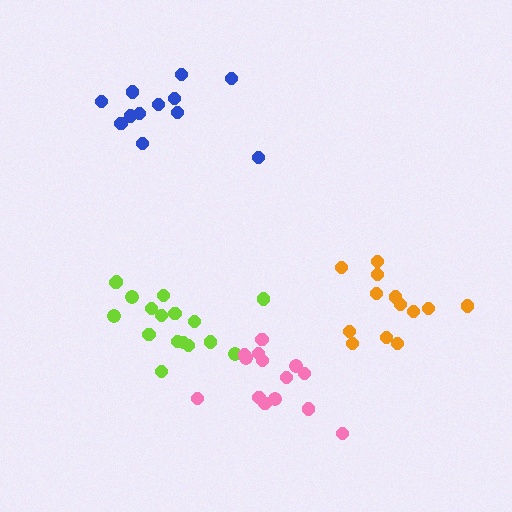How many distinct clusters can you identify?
There are 4 distinct clusters.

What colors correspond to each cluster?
The clusters are colored: lime, blue, orange, pink.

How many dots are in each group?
Group 1: 17 dots, Group 2: 12 dots, Group 3: 13 dots, Group 4: 14 dots (56 total).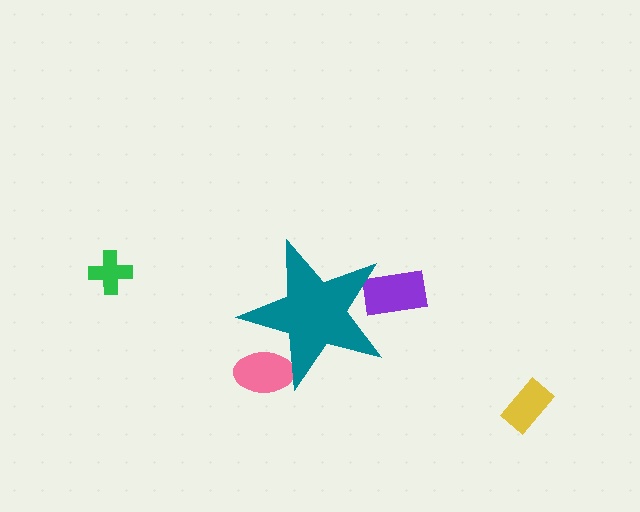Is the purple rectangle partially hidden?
Yes, the purple rectangle is partially hidden behind the teal star.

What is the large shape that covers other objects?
A teal star.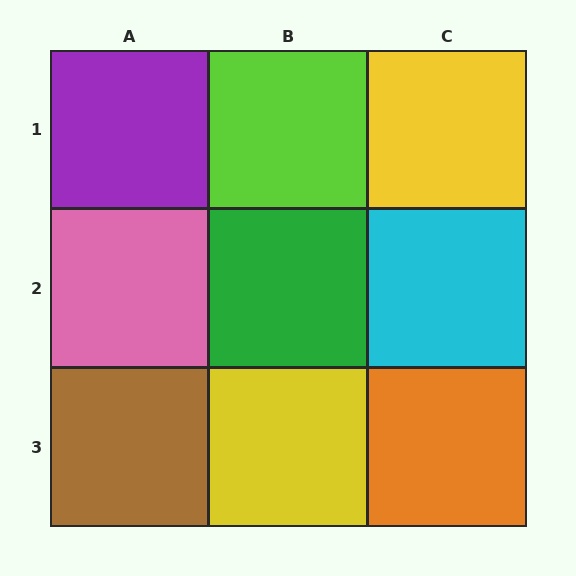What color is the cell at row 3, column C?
Orange.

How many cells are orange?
1 cell is orange.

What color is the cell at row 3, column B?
Yellow.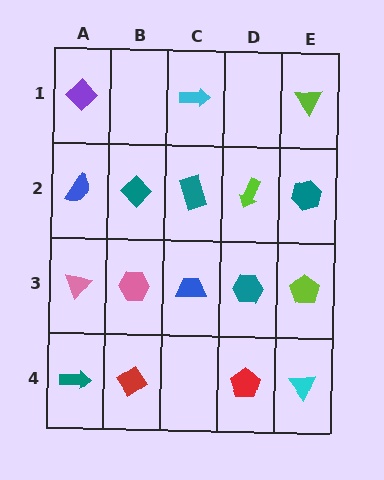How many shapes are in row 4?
4 shapes.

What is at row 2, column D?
A lime arrow.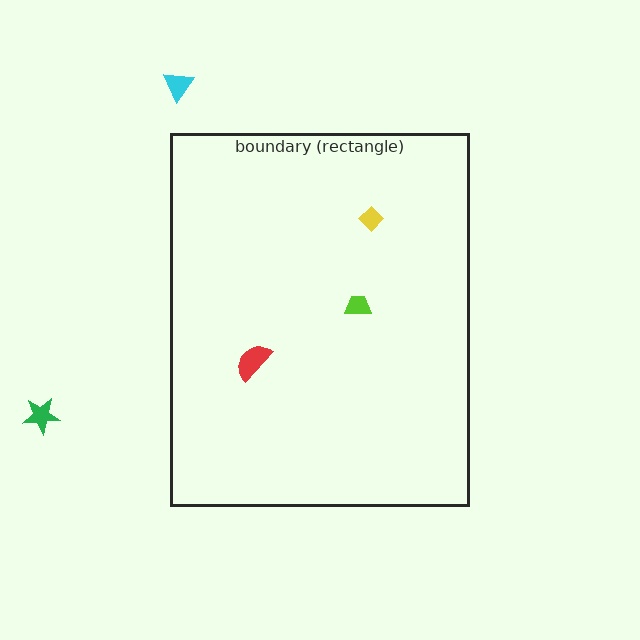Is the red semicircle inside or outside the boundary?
Inside.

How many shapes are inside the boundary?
3 inside, 2 outside.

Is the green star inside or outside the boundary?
Outside.